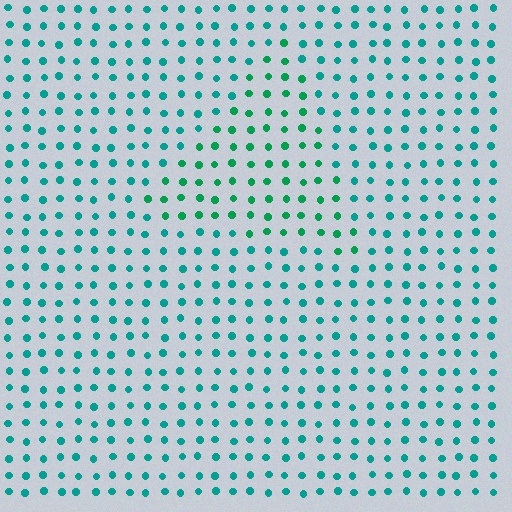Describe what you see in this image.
The image is filled with small teal elements in a uniform arrangement. A triangle-shaped region is visible where the elements are tinted to a slightly different hue, forming a subtle color boundary.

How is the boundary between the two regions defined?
The boundary is defined purely by a slight shift in hue (about 25 degrees). Spacing, size, and orientation are identical on both sides.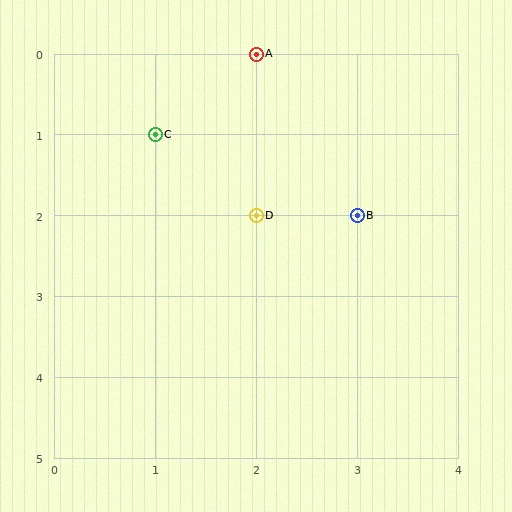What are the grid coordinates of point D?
Point D is at grid coordinates (2, 2).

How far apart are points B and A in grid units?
Points B and A are 1 column and 2 rows apart (about 2.2 grid units diagonally).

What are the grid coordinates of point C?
Point C is at grid coordinates (1, 1).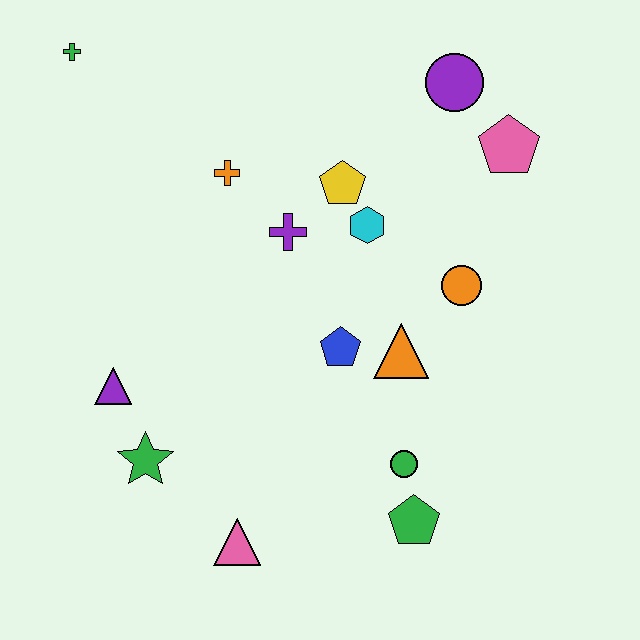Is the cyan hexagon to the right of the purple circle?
No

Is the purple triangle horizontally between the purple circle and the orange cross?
No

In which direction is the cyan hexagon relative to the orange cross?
The cyan hexagon is to the right of the orange cross.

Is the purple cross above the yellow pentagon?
No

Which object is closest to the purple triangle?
The green star is closest to the purple triangle.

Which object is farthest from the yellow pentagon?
The pink triangle is farthest from the yellow pentagon.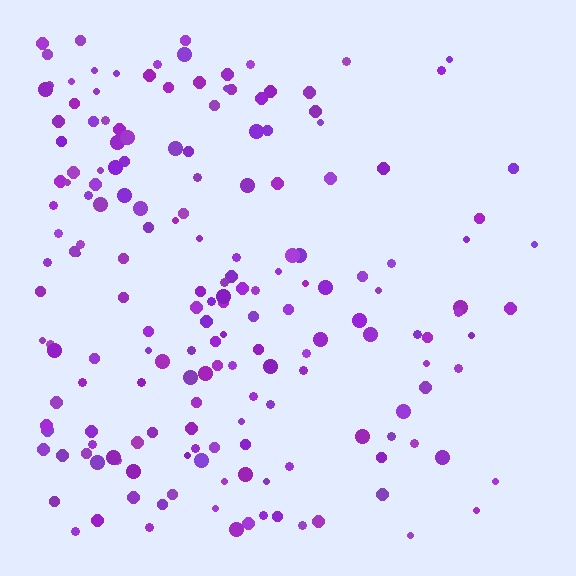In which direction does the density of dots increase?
From right to left, with the left side densest.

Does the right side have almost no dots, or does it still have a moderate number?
Still a moderate number, just noticeably fewer than the left.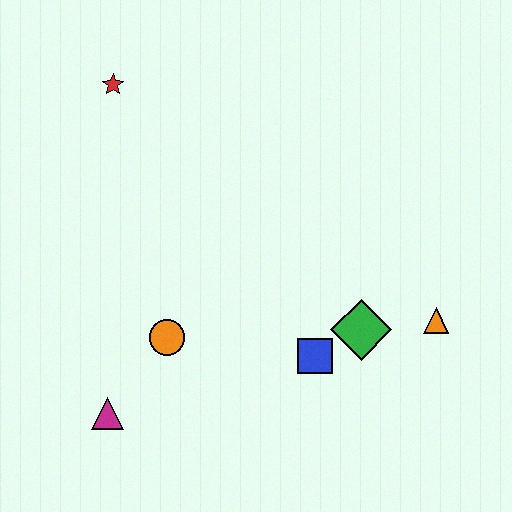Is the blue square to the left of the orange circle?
No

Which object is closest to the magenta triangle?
The orange circle is closest to the magenta triangle.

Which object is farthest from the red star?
The orange triangle is farthest from the red star.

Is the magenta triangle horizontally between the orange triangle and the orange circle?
No